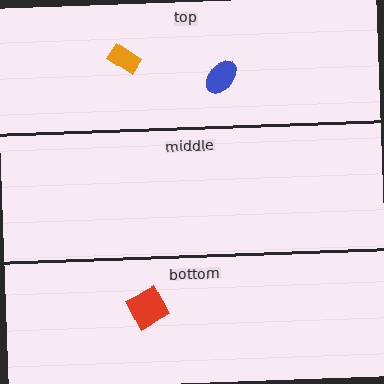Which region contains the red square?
The bottom region.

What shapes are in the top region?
The orange rectangle, the blue ellipse.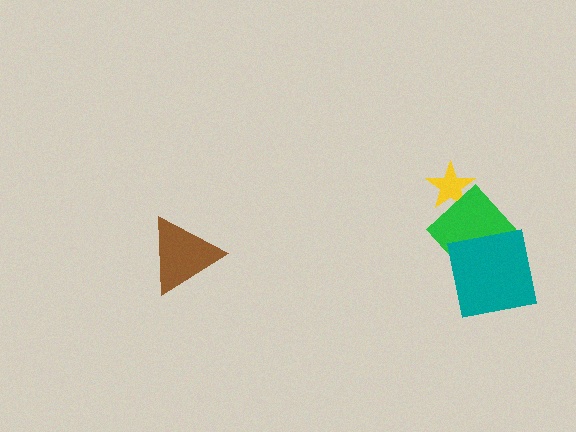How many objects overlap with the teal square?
1 object overlaps with the teal square.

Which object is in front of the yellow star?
The green diamond is in front of the yellow star.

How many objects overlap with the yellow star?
1 object overlaps with the yellow star.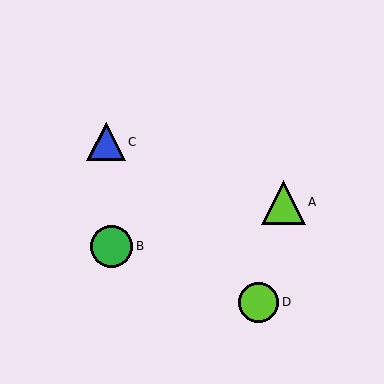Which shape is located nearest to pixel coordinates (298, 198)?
The lime triangle (labeled A) at (283, 202) is nearest to that location.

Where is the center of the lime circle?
The center of the lime circle is at (258, 302).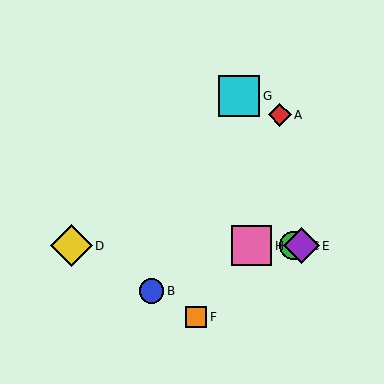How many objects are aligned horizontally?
4 objects (C, D, E, H) are aligned horizontally.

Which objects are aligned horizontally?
Objects C, D, E, H are aligned horizontally.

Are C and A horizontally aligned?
No, C is at y≈246 and A is at y≈115.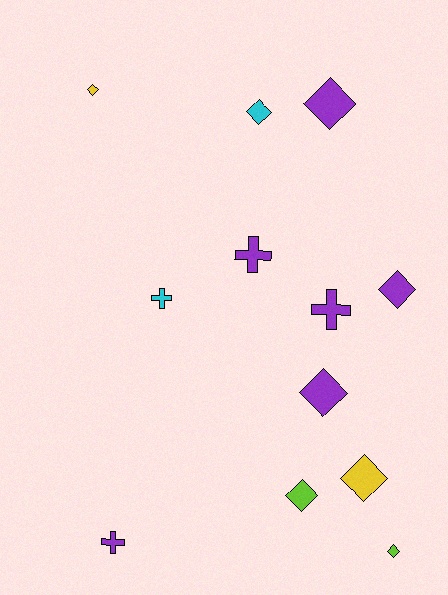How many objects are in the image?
There are 12 objects.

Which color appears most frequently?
Purple, with 6 objects.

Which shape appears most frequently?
Diamond, with 8 objects.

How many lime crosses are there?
There are no lime crosses.